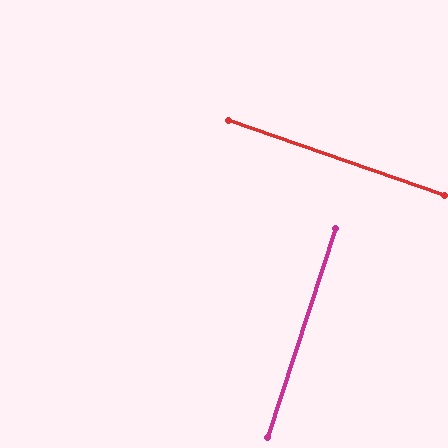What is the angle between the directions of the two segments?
Approximately 89 degrees.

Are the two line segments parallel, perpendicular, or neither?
Perpendicular — they meet at approximately 89°.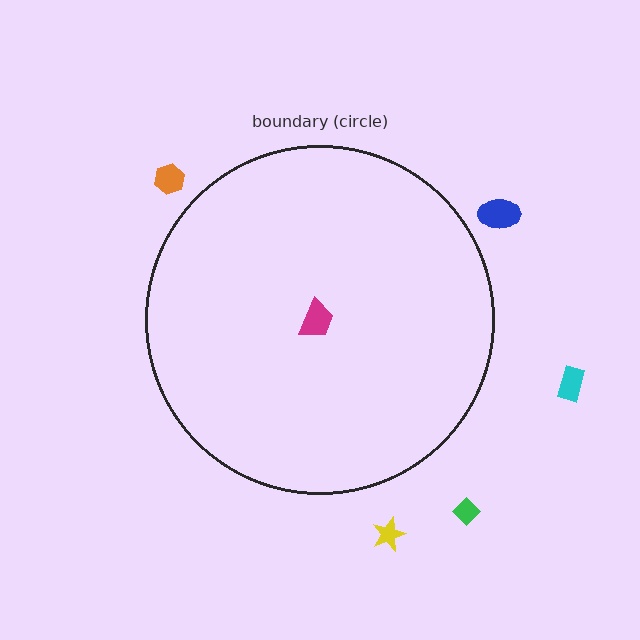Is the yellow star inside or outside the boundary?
Outside.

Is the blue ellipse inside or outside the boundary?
Outside.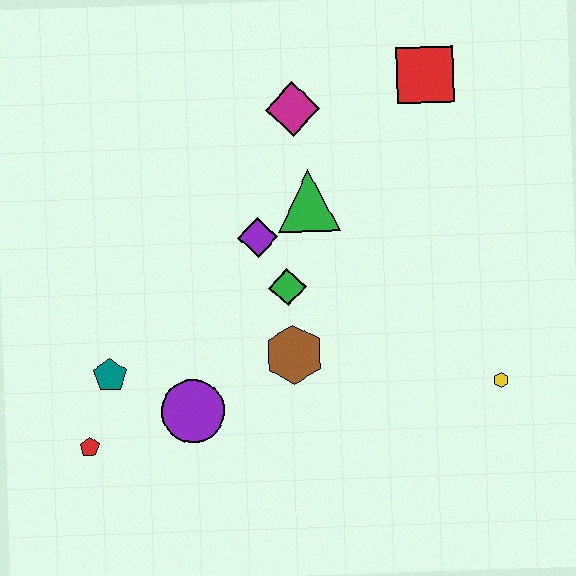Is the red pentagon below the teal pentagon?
Yes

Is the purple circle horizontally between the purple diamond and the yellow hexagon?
No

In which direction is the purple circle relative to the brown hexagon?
The purple circle is to the left of the brown hexagon.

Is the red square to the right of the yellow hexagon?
No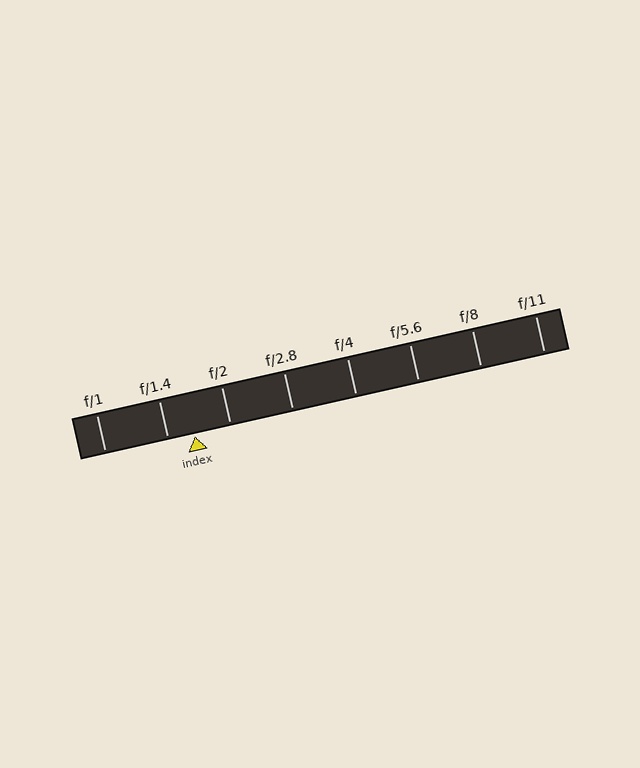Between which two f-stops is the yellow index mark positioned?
The index mark is between f/1.4 and f/2.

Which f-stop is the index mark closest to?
The index mark is closest to f/1.4.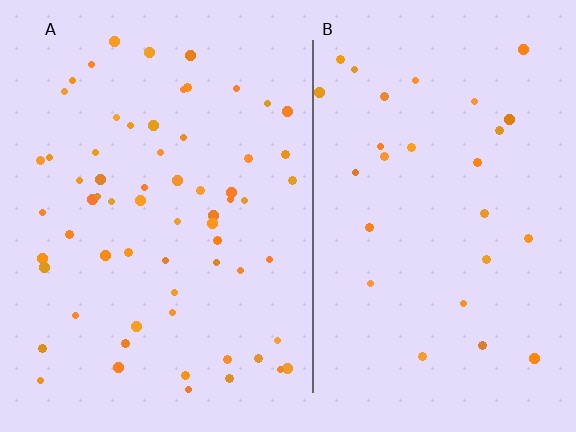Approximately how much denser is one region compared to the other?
Approximately 2.3× — region A over region B.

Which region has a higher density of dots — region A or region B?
A (the left).